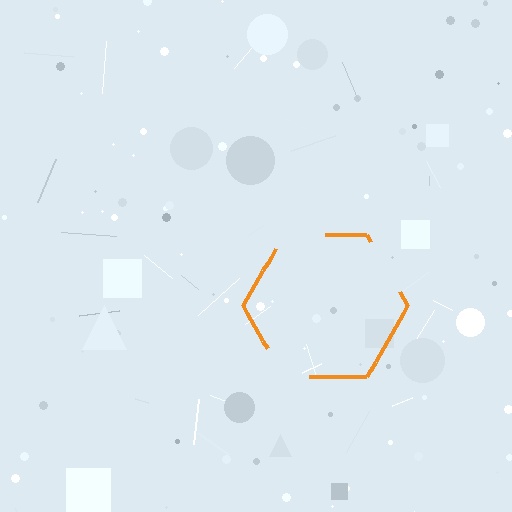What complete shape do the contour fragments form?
The contour fragments form a hexagon.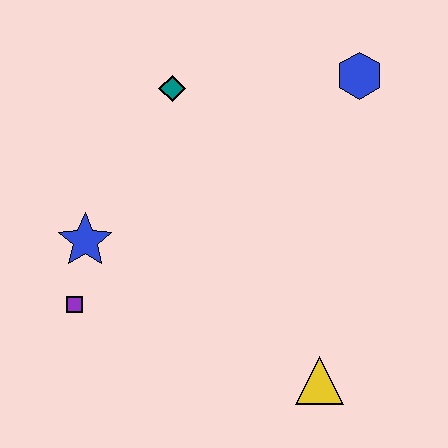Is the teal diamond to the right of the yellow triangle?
No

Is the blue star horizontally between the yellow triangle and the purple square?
Yes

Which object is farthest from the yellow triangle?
The teal diamond is farthest from the yellow triangle.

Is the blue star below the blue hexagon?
Yes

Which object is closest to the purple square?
The blue star is closest to the purple square.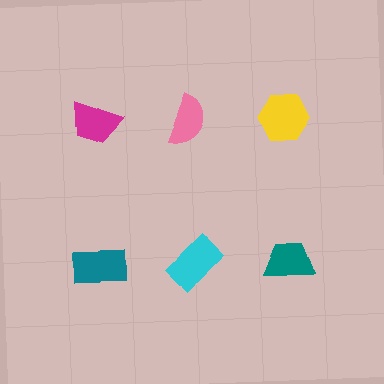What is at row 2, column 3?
A teal trapezoid.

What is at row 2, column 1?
A teal rectangle.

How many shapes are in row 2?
3 shapes.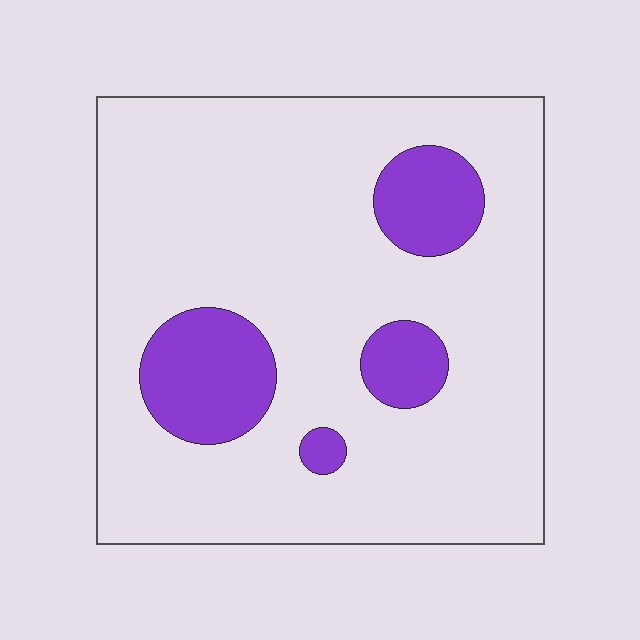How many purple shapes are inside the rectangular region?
4.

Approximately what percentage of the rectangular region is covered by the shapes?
Approximately 15%.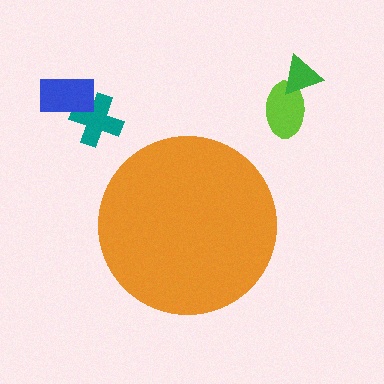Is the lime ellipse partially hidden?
No, the lime ellipse is fully visible.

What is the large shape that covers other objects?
An orange circle.